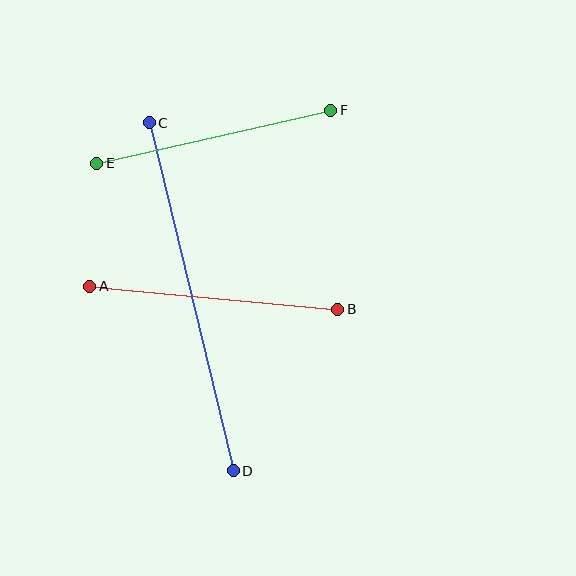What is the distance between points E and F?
The distance is approximately 240 pixels.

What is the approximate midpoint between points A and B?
The midpoint is at approximately (214, 298) pixels.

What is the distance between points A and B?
The distance is approximately 249 pixels.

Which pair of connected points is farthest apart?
Points C and D are farthest apart.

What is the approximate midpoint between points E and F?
The midpoint is at approximately (214, 137) pixels.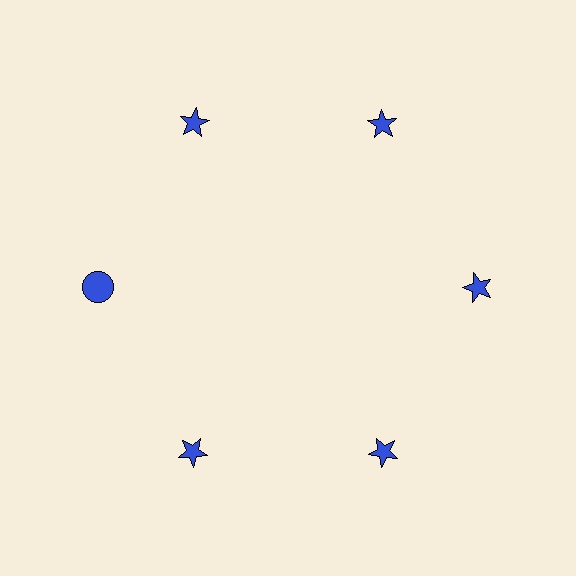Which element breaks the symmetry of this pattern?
The blue circle at roughly the 9 o'clock position breaks the symmetry. All other shapes are blue stars.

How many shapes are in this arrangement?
There are 6 shapes arranged in a ring pattern.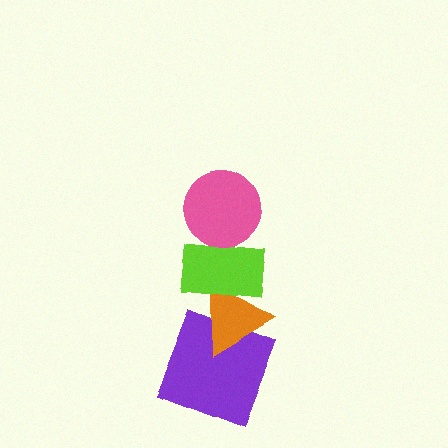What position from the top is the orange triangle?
The orange triangle is 3rd from the top.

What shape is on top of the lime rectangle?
The pink circle is on top of the lime rectangle.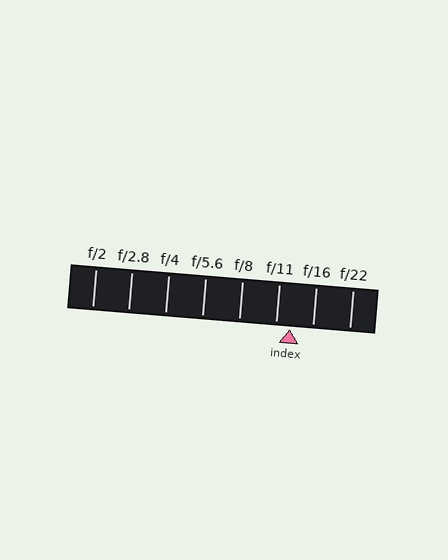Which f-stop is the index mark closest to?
The index mark is closest to f/11.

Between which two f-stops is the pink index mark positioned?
The index mark is between f/11 and f/16.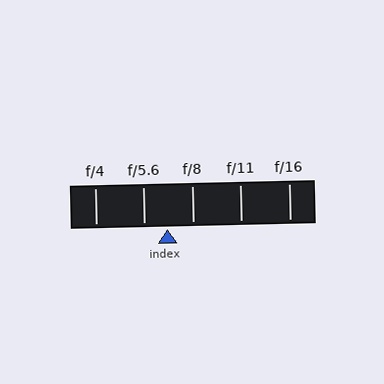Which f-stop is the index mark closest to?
The index mark is closest to f/5.6.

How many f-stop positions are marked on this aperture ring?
There are 5 f-stop positions marked.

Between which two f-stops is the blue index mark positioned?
The index mark is between f/5.6 and f/8.